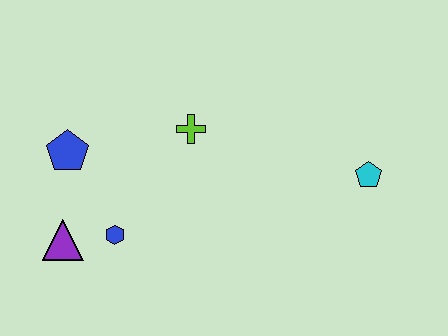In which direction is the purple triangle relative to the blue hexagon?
The purple triangle is to the left of the blue hexagon.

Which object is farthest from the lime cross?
The cyan pentagon is farthest from the lime cross.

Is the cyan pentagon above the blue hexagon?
Yes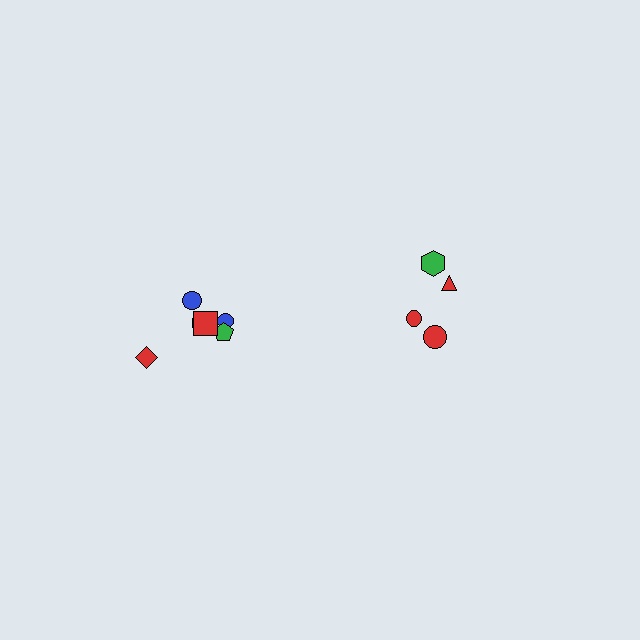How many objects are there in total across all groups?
There are 10 objects.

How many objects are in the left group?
There are 6 objects.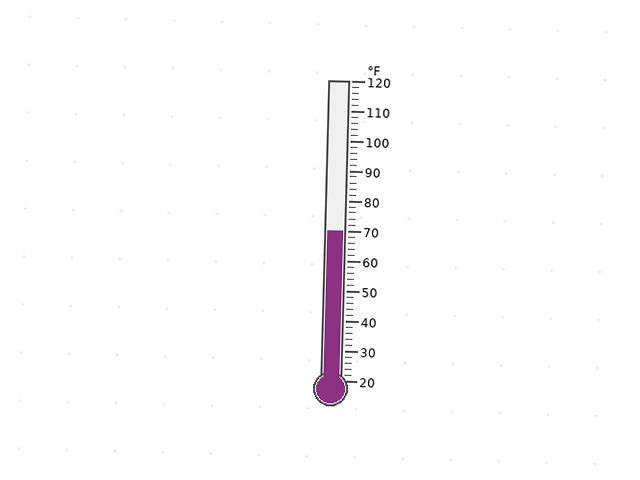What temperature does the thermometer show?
The thermometer shows approximately 70°F.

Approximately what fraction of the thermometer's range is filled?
The thermometer is filled to approximately 50% of its range.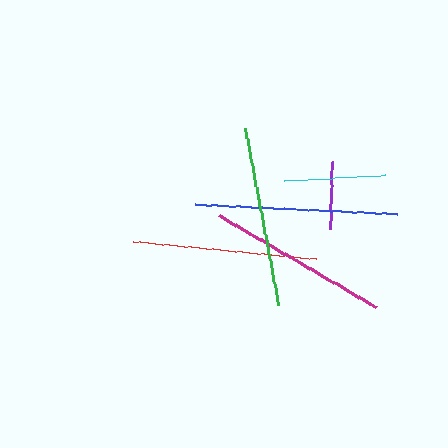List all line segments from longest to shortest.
From longest to shortest: blue, red, magenta, green, cyan, purple.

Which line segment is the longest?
The blue line is the longest at approximately 201 pixels.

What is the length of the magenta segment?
The magenta segment is approximately 182 pixels long.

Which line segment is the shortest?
The purple line is the shortest at approximately 67 pixels.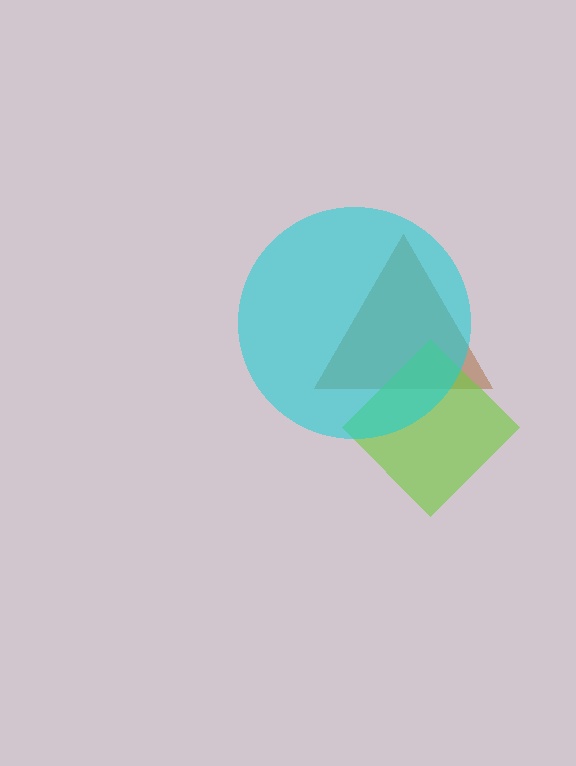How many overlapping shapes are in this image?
There are 3 overlapping shapes in the image.